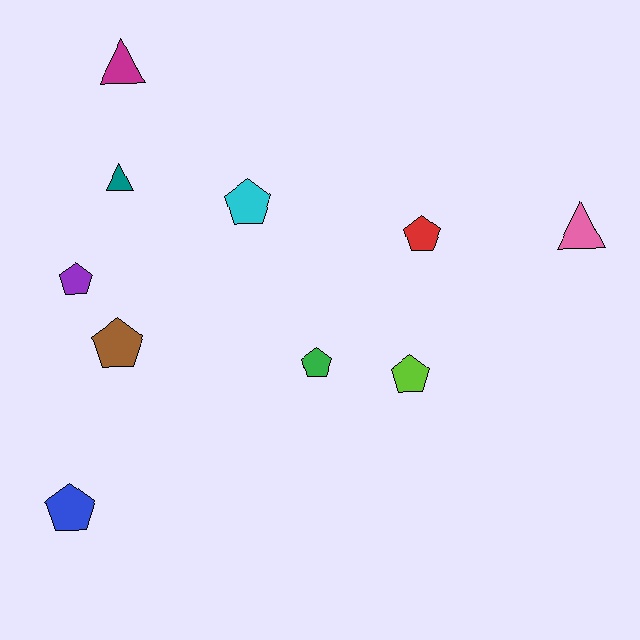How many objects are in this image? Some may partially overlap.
There are 10 objects.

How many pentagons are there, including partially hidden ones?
There are 7 pentagons.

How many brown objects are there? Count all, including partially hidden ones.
There is 1 brown object.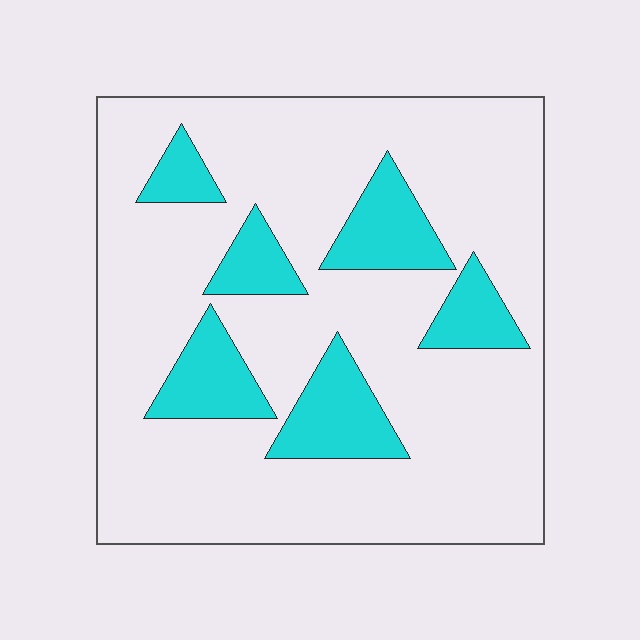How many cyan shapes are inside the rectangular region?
6.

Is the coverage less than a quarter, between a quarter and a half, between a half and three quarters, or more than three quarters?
Less than a quarter.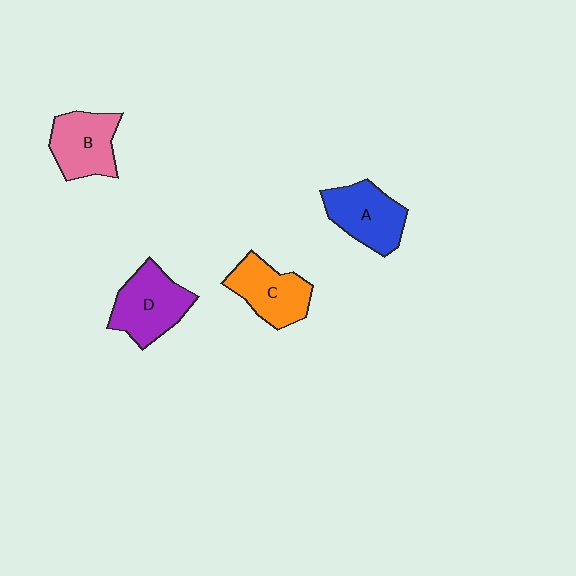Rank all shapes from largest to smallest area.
From largest to smallest: D (purple), A (blue), B (pink), C (orange).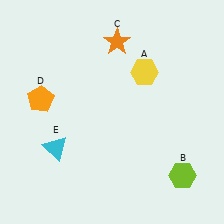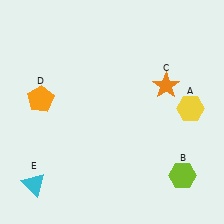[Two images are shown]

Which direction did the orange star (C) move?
The orange star (C) moved right.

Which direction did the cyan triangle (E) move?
The cyan triangle (E) moved down.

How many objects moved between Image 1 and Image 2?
3 objects moved between the two images.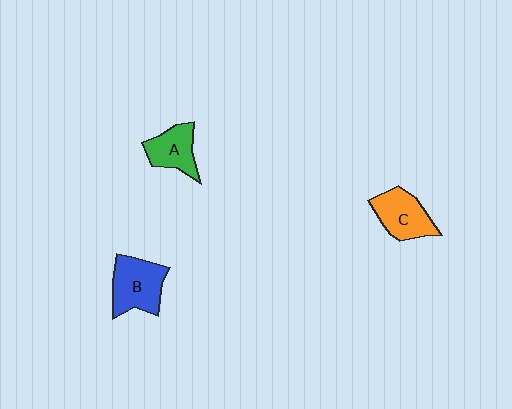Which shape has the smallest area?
Shape A (green).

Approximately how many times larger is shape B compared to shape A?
Approximately 1.3 times.